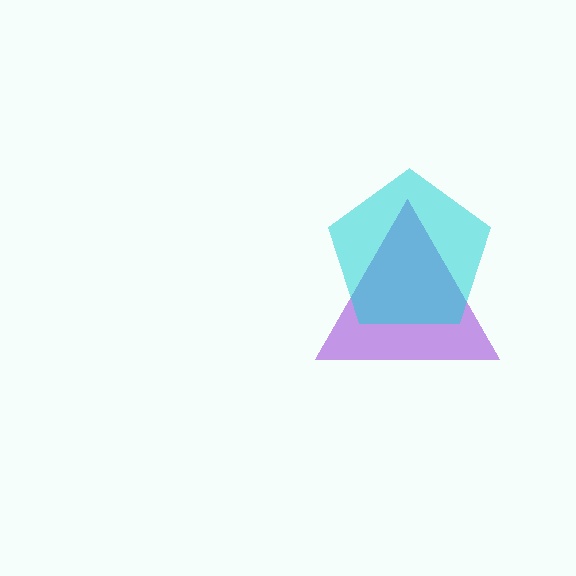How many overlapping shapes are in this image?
There are 2 overlapping shapes in the image.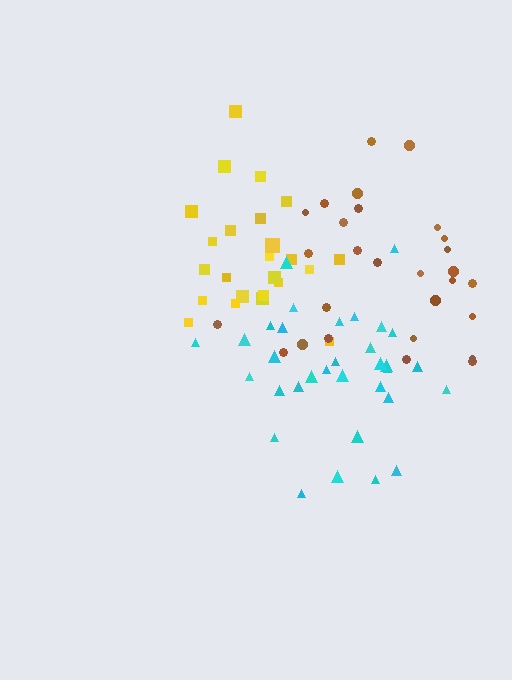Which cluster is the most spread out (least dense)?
Brown.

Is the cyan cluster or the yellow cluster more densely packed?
Yellow.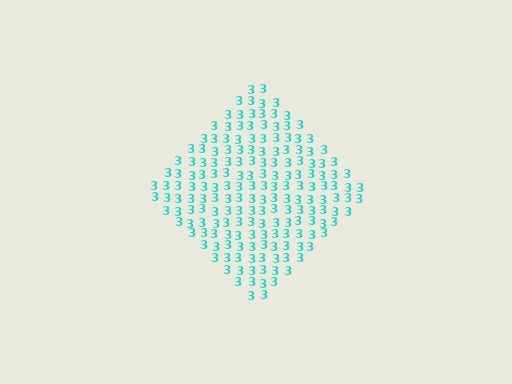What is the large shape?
The large shape is a diamond.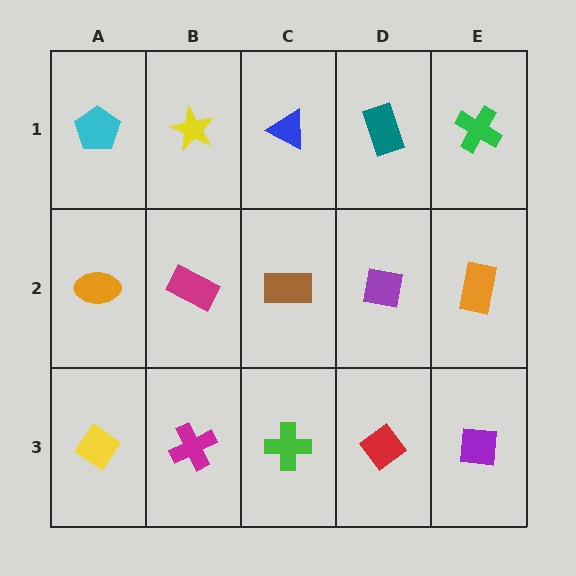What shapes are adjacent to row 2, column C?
A blue triangle (row 1, column C), a green cross (row 3, column C), a magenta rectangle (row 2, column B), a purple square (row 2, column D).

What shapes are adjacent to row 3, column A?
An orange ellipse (row 2, column A), a magenta cross (row 3, column B).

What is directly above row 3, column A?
An orange ellipse.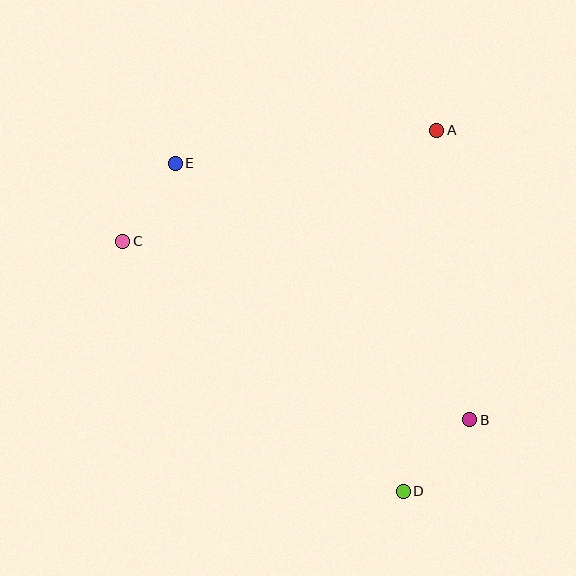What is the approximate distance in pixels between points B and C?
The distance between B and C is approximately 390 pixels.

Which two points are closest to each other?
Points C and E are closest to each other.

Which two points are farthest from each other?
Points D and E are farthest from each other.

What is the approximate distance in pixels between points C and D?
The distance between C and D is approximately 376 pixels.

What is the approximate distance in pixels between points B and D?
The distance between B and D is approximately 97 pixels.